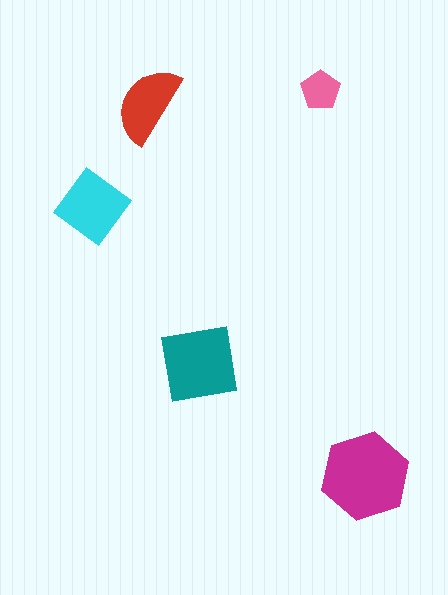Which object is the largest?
The magenta hexagon.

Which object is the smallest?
The pink pentagon.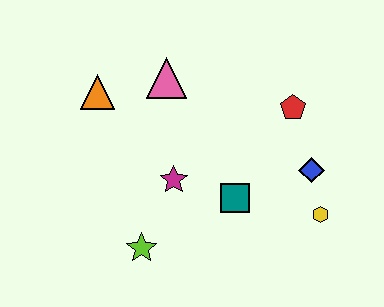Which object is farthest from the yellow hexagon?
The orange triangle is farthest from the yellow hexagon.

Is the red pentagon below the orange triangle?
Yes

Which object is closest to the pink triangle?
The orange triangle is closest to the pink triangle.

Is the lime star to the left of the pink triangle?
Yes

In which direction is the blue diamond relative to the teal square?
The blue diamond is to the right of the teal square.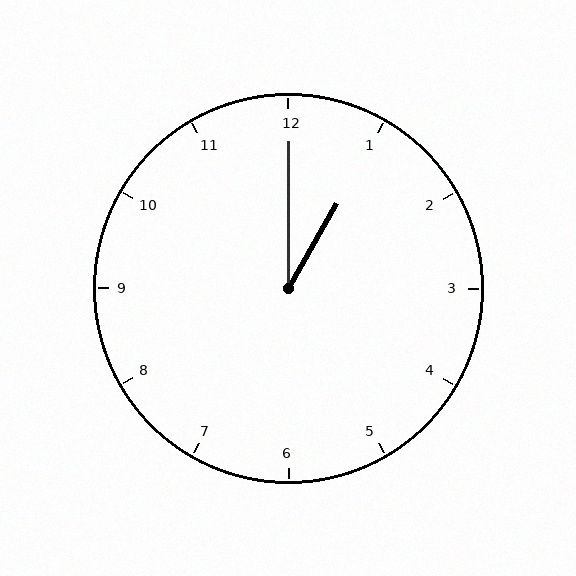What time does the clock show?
1:00.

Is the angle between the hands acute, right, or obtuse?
It is acute.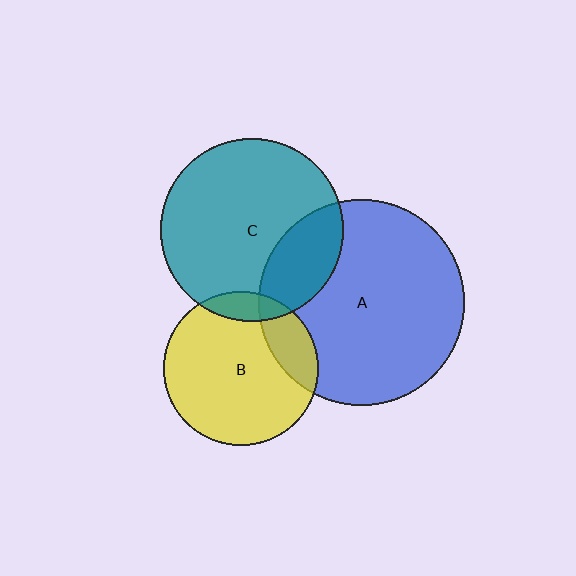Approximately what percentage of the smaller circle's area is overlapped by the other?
Approximately 20%.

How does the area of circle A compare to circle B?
Approximately 1.8 times.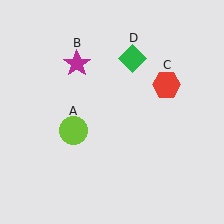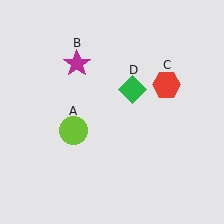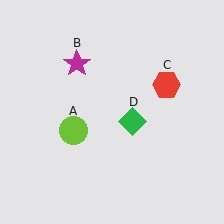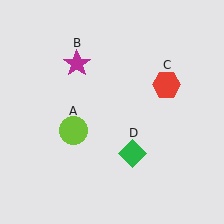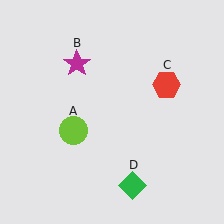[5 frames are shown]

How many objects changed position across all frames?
1 object changed position: green diamond (object D).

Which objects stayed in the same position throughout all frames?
Lime circle (object A) and magenta star (object B) and red hexagon (object C) remained stationary.